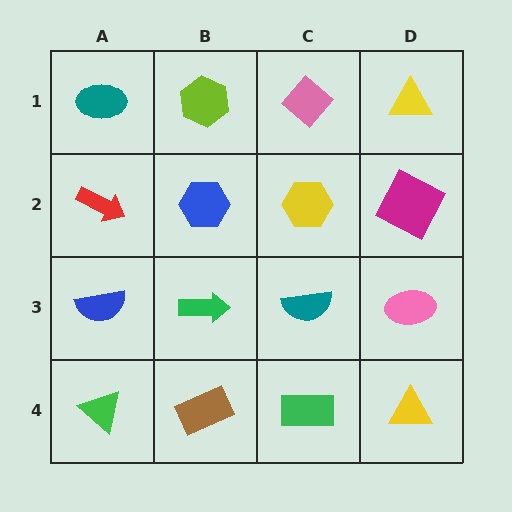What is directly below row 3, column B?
A brown rectangle.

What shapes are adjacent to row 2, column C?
A pink diamond (row 1, column C), a teal semicircle (row 3, column C), a blue hexagon (row 2, column B), a magenta square (row 2, column D).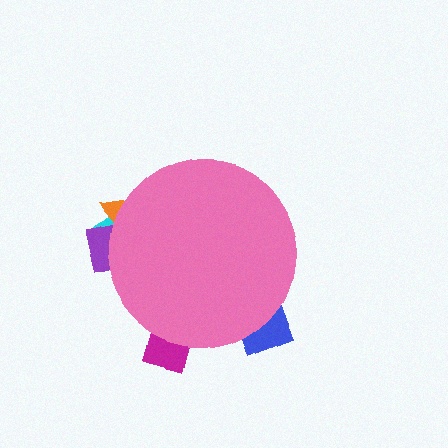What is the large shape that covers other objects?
A pink circle.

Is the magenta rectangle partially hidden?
Yes, the magenta rectangle is partially hidden behind the pink circle.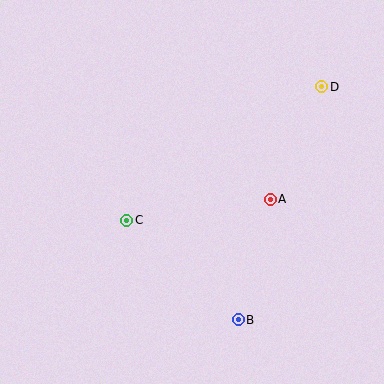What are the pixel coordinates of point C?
Point C is at (127, 220).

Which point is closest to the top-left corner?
Point C is closest to the top-left corner.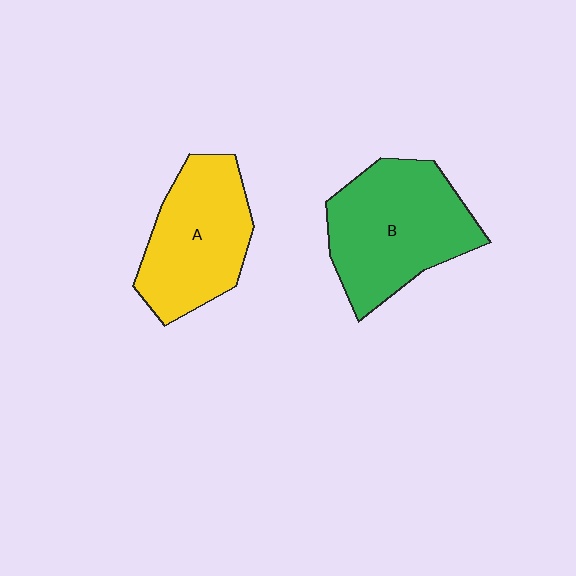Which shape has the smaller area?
Shape A (yellow).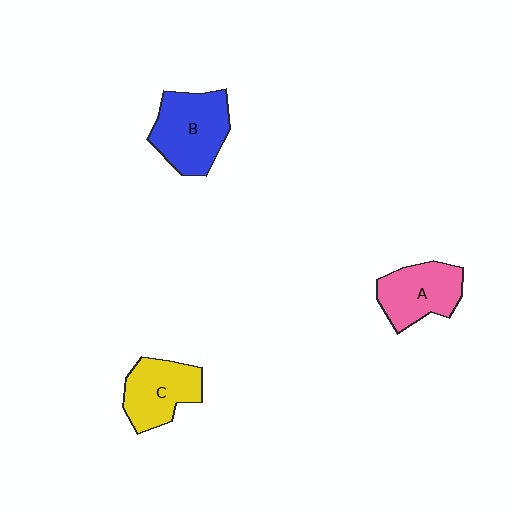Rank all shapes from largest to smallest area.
From largest to smallest: B (blue), A (pink), C (yellow).